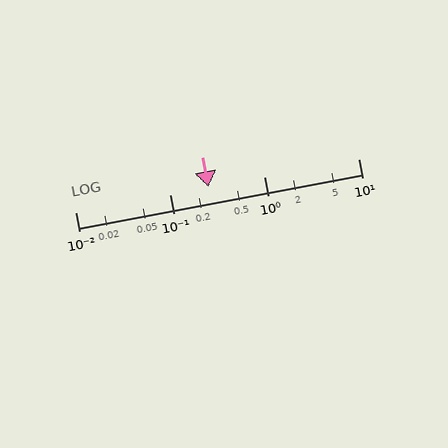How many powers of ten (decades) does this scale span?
The scale spans 3 decades, from 0.01 to 10.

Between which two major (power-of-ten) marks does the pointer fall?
The pointer is between 0.1 and 1.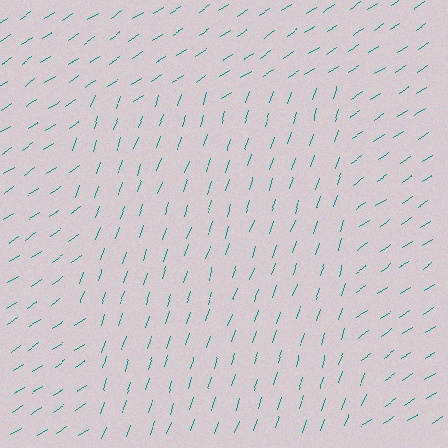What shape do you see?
I see a rectangle.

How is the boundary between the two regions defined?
The boundary is defined purely by a change in line orientation (approximately 38 degrees difference). All lines are the same color and thickness.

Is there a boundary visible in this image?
Yes, there is a texture boundary formed by a change in line orientation.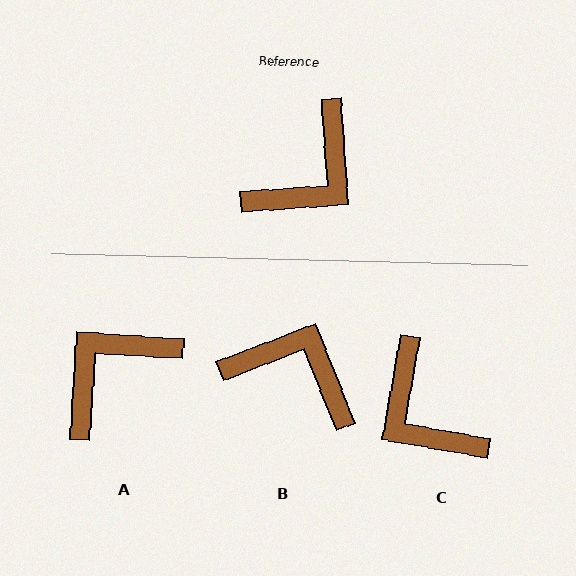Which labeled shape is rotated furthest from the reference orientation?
A, about 172 degrees away.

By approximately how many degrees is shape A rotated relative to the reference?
Approximately 172 degrees counter-clockwise.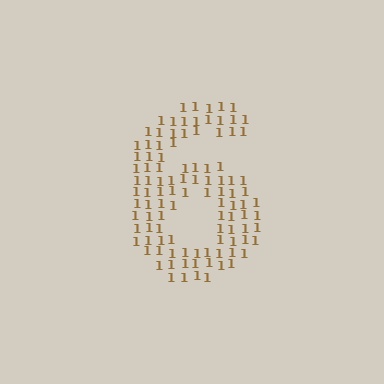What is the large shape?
The large shape is the digit 6.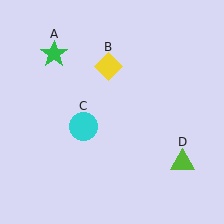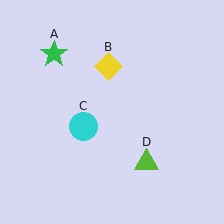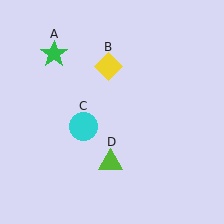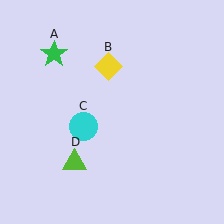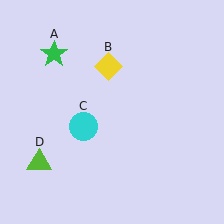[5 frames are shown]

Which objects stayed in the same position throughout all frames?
Green star (object A) and yellow diamond (object B) and cyan circle (object C) remained stationary.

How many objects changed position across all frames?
1 object changed position: lime triangle (object D).